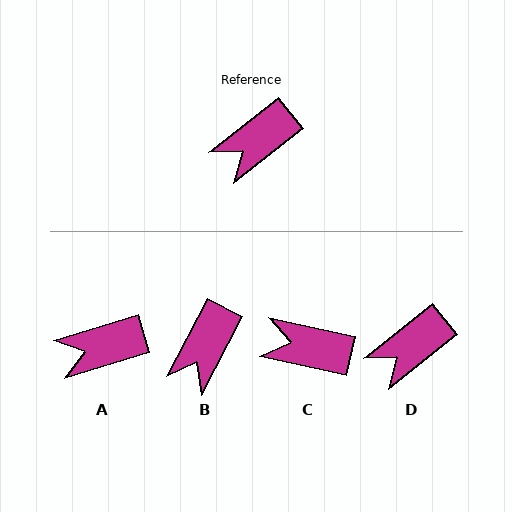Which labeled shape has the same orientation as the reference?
D.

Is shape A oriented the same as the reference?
No, it is off by about 22 degrees.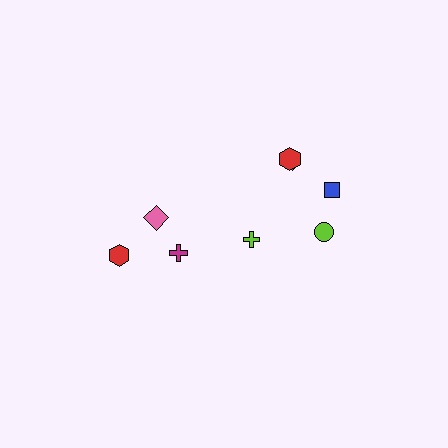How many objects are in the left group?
There are 3 objects.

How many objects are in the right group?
There are 5 objects.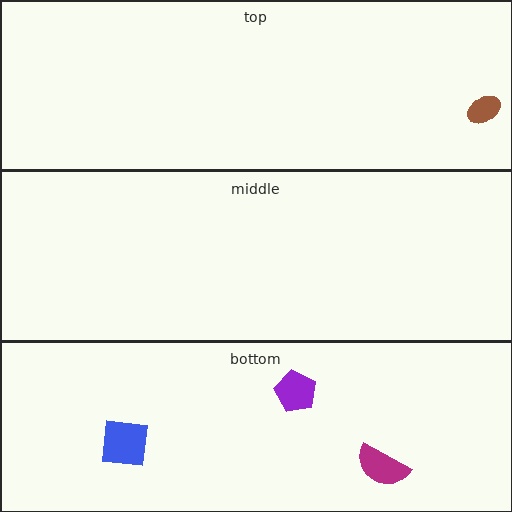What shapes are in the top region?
The brown ellipse.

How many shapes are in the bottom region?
3.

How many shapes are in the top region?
1.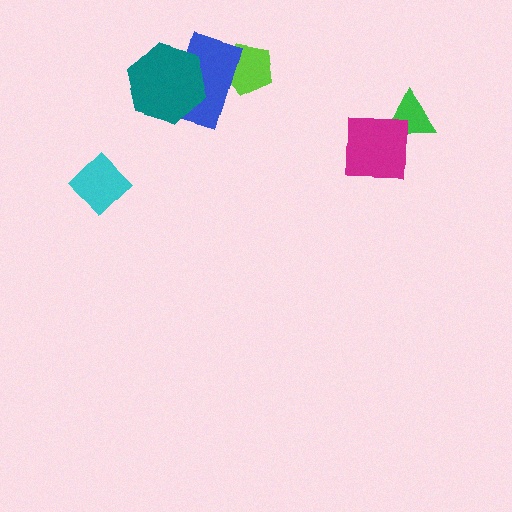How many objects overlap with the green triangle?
1 object overlaps with the green triangle.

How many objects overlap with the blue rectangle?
2 objects overlap with the blue rectangle.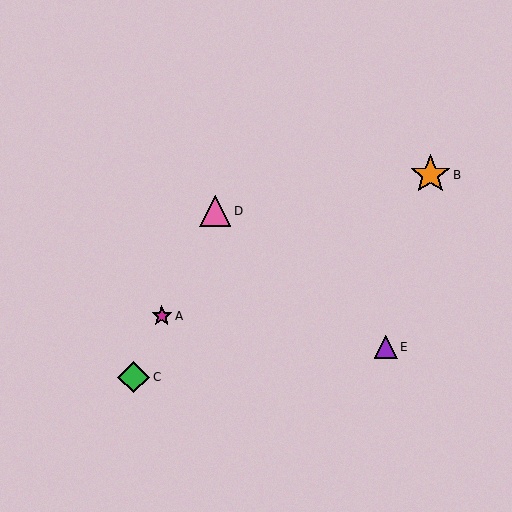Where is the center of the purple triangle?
The center of the purple triangle is at (386, 347).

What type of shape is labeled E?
Shape E is a purple triangle.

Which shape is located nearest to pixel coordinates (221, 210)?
The pink triangle (labeled D) at (215, 211) is nearest to that location.